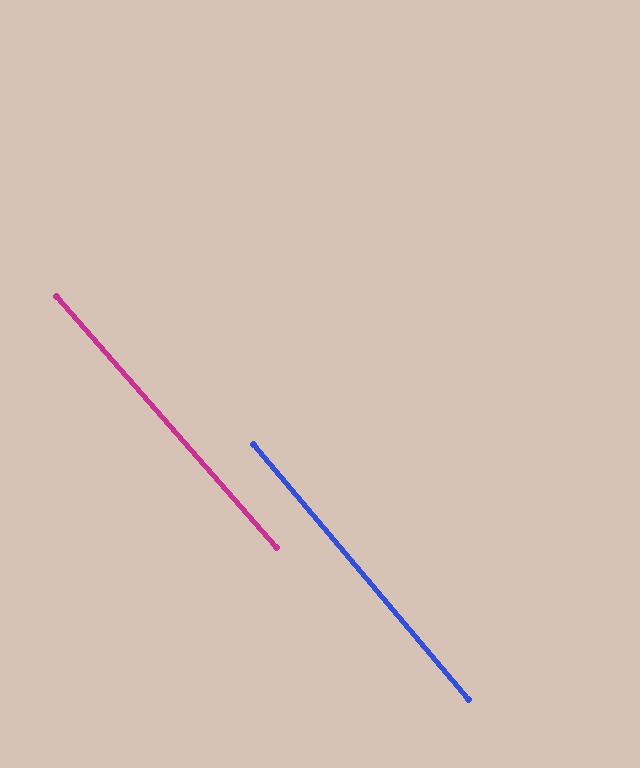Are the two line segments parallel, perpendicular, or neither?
Parallel — their directions differ by only 1.1°.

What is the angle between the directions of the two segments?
Approximately 1 degree.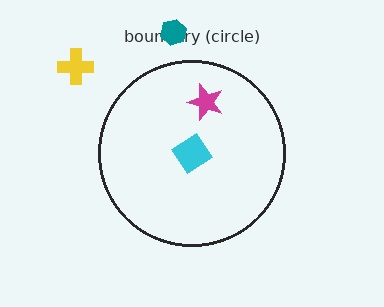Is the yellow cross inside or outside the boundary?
Outside.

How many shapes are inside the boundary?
2 inside, 2 outside.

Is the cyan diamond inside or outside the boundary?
Inside.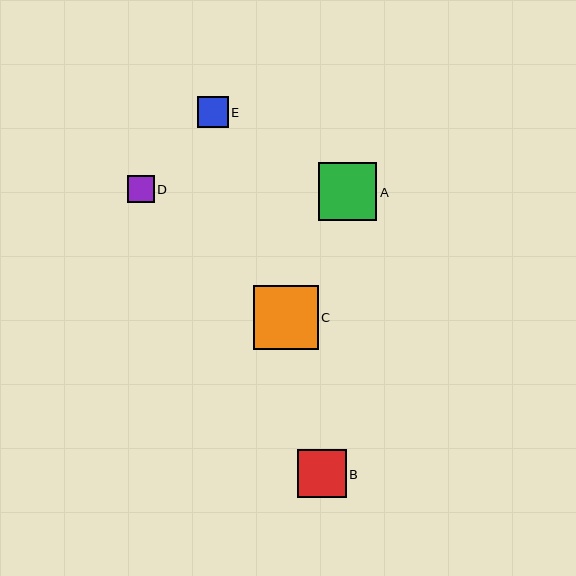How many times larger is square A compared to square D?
Square A is approximately 2.2 times the size of square D.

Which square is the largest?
Square C is the largest with a size of approximately 64 pixels.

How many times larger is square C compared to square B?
Square C is approximately 1.3 times the size of square B.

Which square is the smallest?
Square D is the smallest with a size of approximately 26 pixels.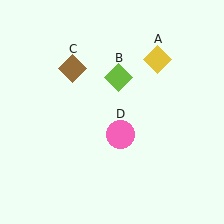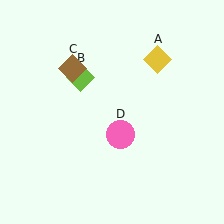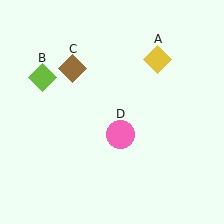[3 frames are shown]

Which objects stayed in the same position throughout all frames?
Yellow diamond (object A) and brown diamond (object C) and pink circle (object D) remained stationary.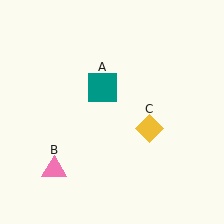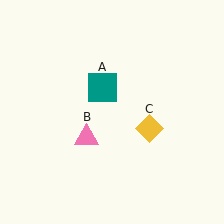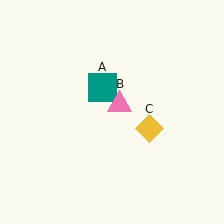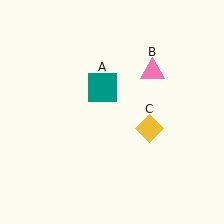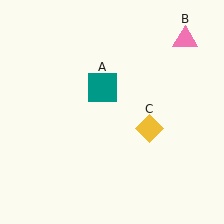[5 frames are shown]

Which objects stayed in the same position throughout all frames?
Teal square (object A) and yellow diamond (object C) remained stationary.